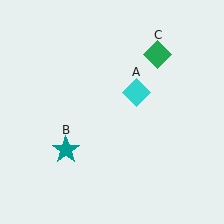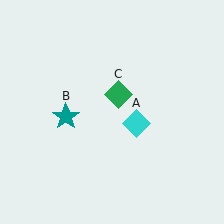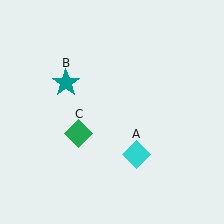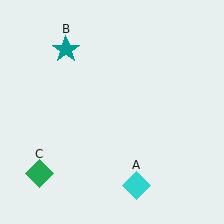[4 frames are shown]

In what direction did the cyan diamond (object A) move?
The cyan diamond (object A) moved down.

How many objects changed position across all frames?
3 objects changed position: cyan diamond (object A), teal star (object B), green diamond (object C).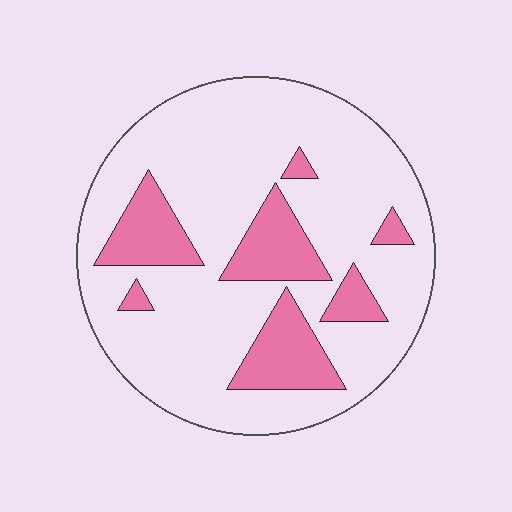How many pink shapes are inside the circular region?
7.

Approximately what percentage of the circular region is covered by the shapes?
Approximately 20%.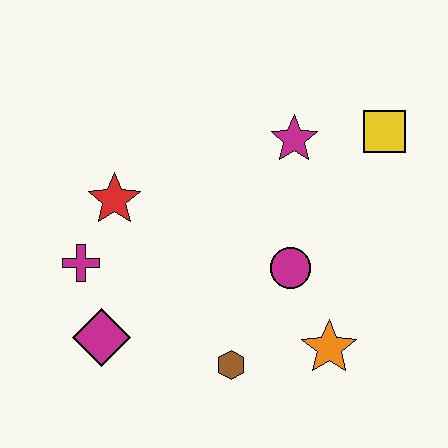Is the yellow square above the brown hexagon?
Yes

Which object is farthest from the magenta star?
The magenta diamond is farthest from the magenta star.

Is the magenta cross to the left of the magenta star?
Yes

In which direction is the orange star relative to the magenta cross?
The orange star is to the right of the magenta cross.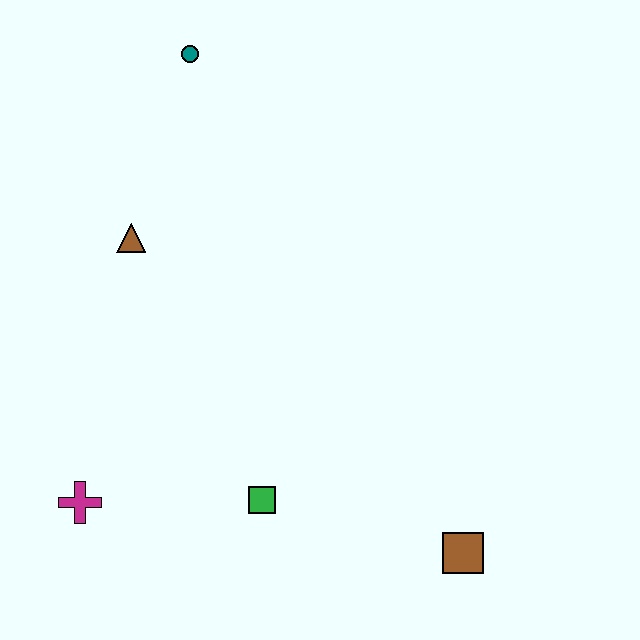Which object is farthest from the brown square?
The teal circle is farthest from the brown square.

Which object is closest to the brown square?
The green square is closest to the brown square.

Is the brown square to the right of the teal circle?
Yes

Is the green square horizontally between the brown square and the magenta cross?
Yes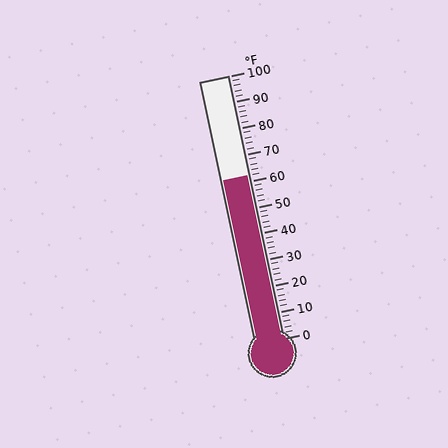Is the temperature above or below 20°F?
The temperature is above 20°F.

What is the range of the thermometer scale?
The thermometer scale ranges from 0°F to 100°F.